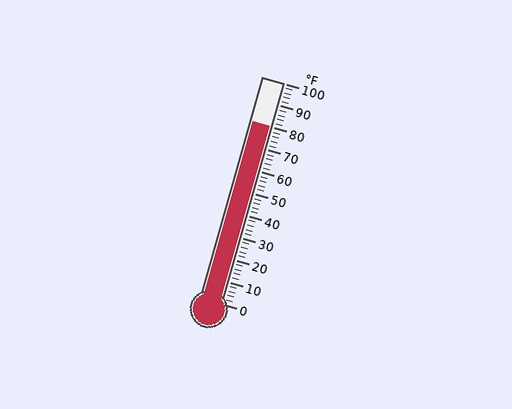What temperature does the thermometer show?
The thermometer shows approximately 80°F.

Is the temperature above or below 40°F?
The temperature is above 40°F.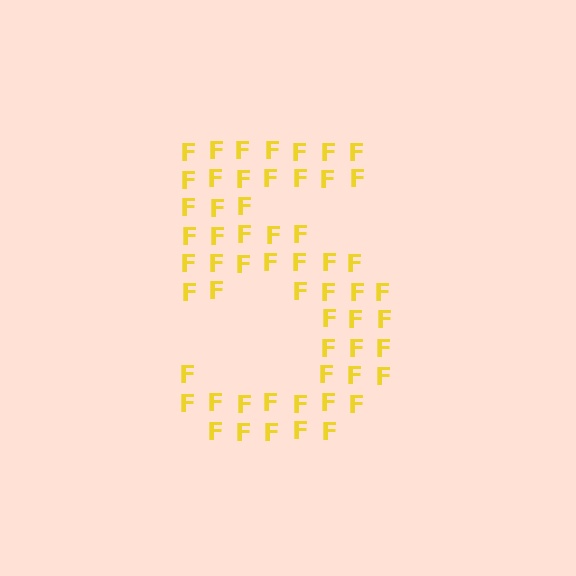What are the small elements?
The small elements are letter F's.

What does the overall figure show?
The overall figure shows the digit 5.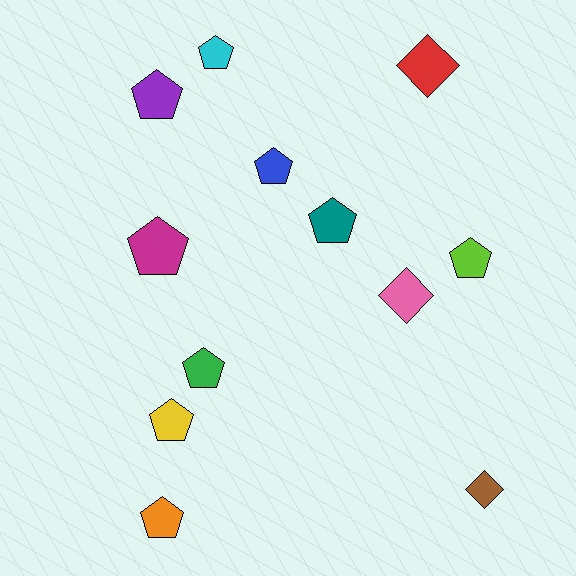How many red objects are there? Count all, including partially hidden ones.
There is 1 red object.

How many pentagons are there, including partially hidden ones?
There are 9 pentagons.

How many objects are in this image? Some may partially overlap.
There are 12 objects.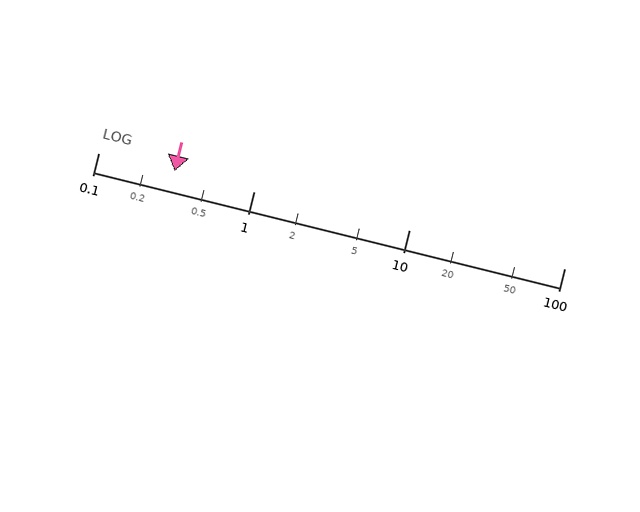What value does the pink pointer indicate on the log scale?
The pointer indicates approximately 0.31.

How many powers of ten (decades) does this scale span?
The scale spans 3 decades, from 0.1 to 100.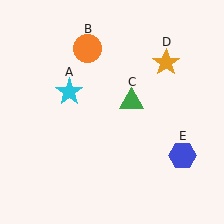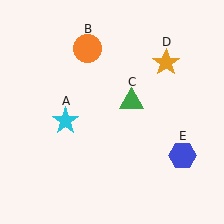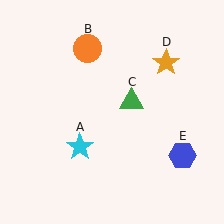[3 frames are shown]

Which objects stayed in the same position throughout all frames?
Orange circle (object B) and green triangle (object C) and orange star (object D) and blue hexagon (object E) remained stationary.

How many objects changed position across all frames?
1 object changed position: cyan star (object A).